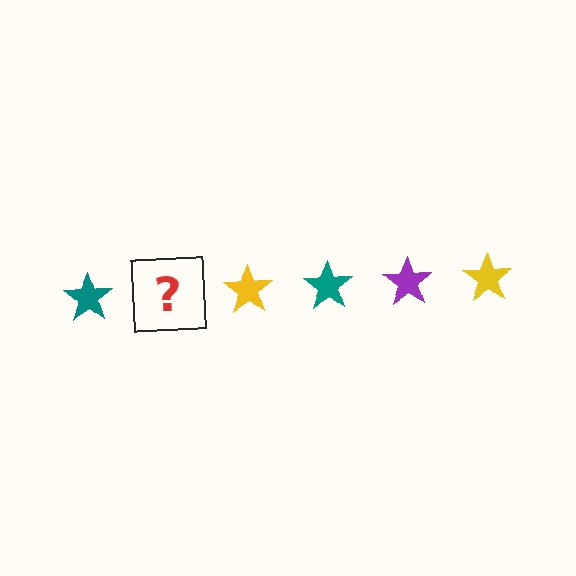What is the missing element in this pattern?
The missing element is a purple star.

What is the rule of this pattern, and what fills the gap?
The rule is that the pattern cycles through teal, purple, yellow stars. The gap should be filled with a purple star.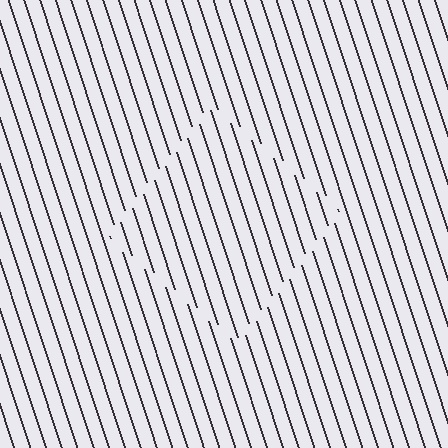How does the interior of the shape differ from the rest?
The interior of the shape contains the same grating, shifted by half a period — the contour is defined by the phase discontinuity where line-ends from the inner and outer gratings abut.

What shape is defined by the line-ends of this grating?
An illusory square. The interior of the shape contains the same grating, shifted by half a period — the contour is defined by the phase discontinuity where line-ends from the inner and outer gratings abut.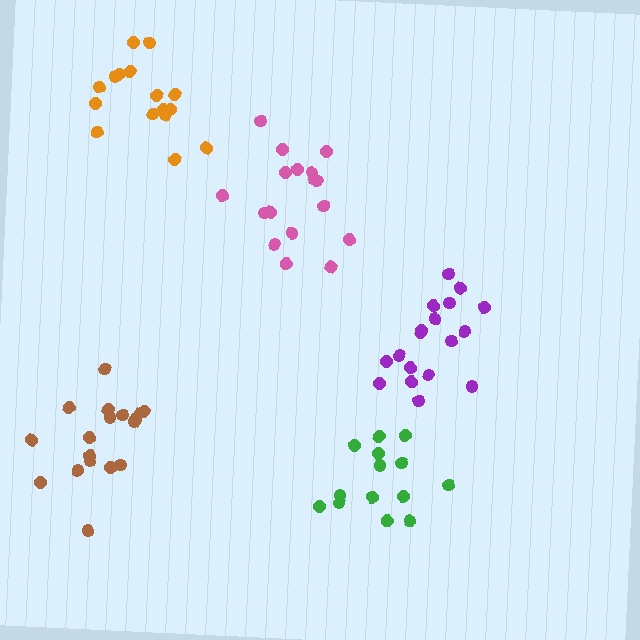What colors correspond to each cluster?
The clusters are colored: pink, green, orange, purple, brown.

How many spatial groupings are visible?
There are 5 spatial groupings.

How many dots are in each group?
Group 1: 17 dots, Group 2: 14 dots, Group 3: 16 dots, Group 4: 18 dots, Group 5: 18 dots (83 total).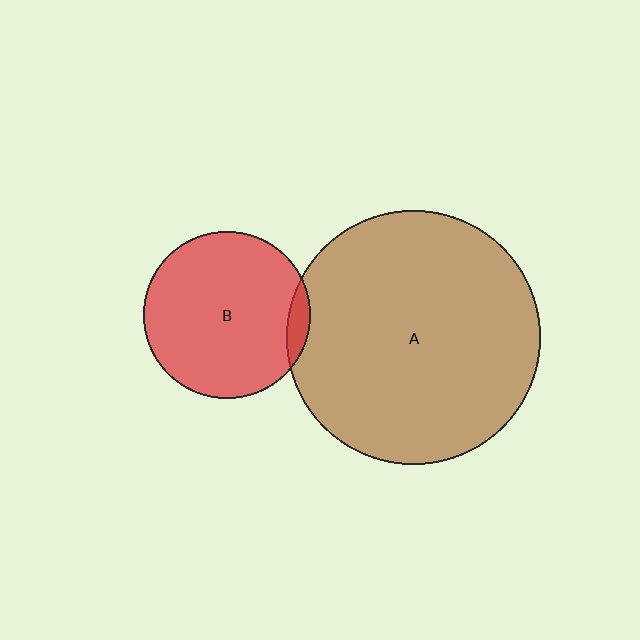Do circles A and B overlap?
Yes.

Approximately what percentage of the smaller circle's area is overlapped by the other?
Approximately 5%.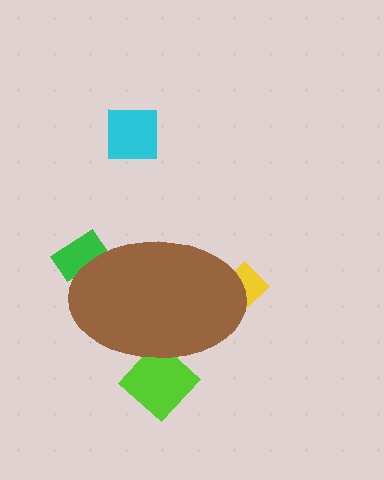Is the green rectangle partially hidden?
Yes, the green rectangle is partially hidden behind the brown ellipse.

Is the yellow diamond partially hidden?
Yes, the yellow diamond is partially hidden behind the brown ellipse.